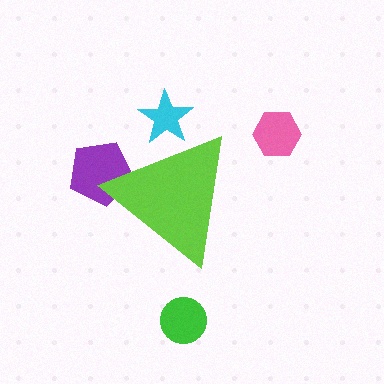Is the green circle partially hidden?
No, the green circle is fully visible.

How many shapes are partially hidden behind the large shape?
2 shapes are partially hidden.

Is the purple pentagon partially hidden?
Yes, the purple pentagon is partially hidden behind the lime triangle.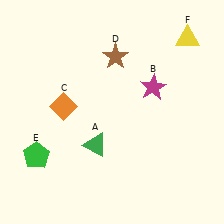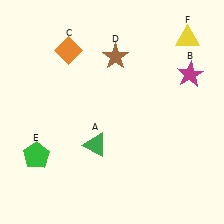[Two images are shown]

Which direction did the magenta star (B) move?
The magenta star (B) moved right.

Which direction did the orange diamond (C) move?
The orange diamond (C) moved up.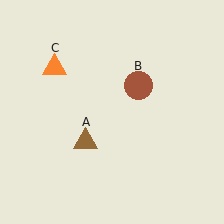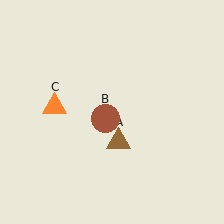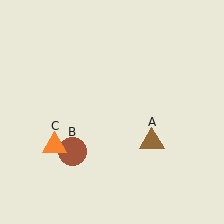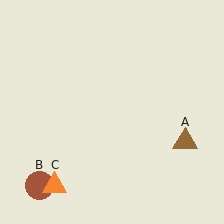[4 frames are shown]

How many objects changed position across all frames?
3 objects changed position: brown triangle (object A), brown circle (object B), orange triangle (object C).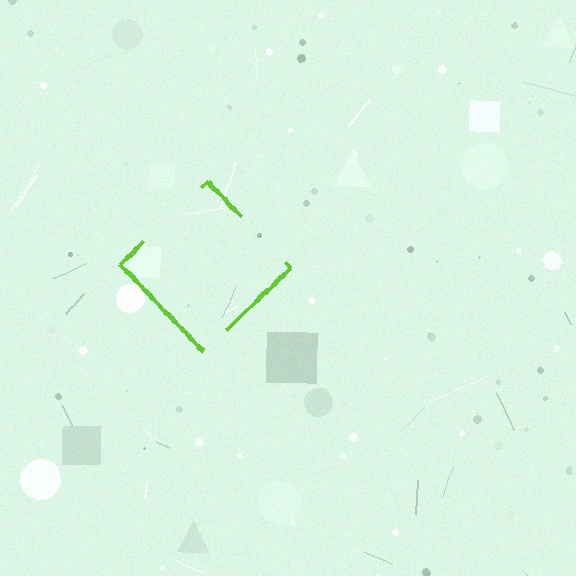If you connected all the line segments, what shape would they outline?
They would outline a diamond.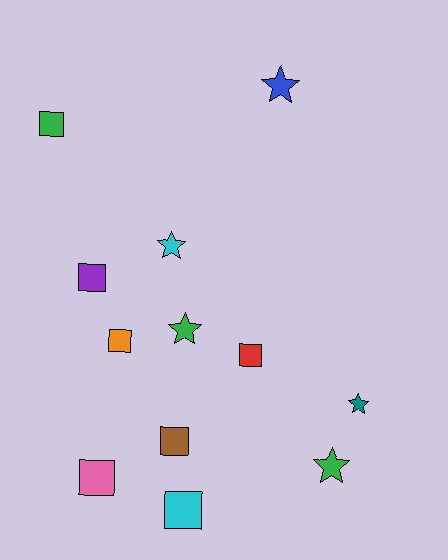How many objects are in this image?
There are 12 objects.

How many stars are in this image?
There are 5 stars.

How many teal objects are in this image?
There is 1 teal object.